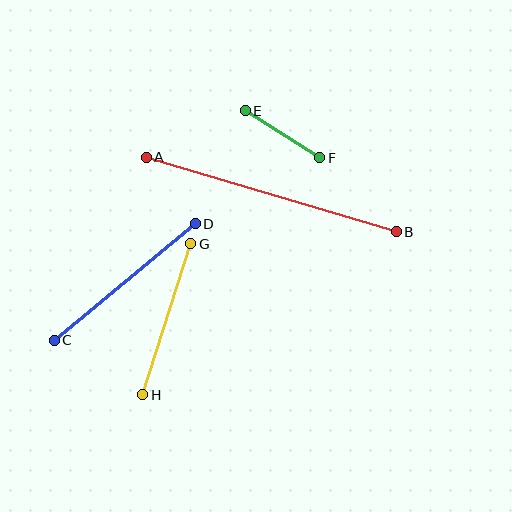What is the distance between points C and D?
The distance is approximately 183 pixels.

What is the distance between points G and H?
The distance is approximately 159 pixels.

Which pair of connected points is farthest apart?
Points A and B are farthest apart.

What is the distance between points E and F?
The distance is approximately 88 pixels.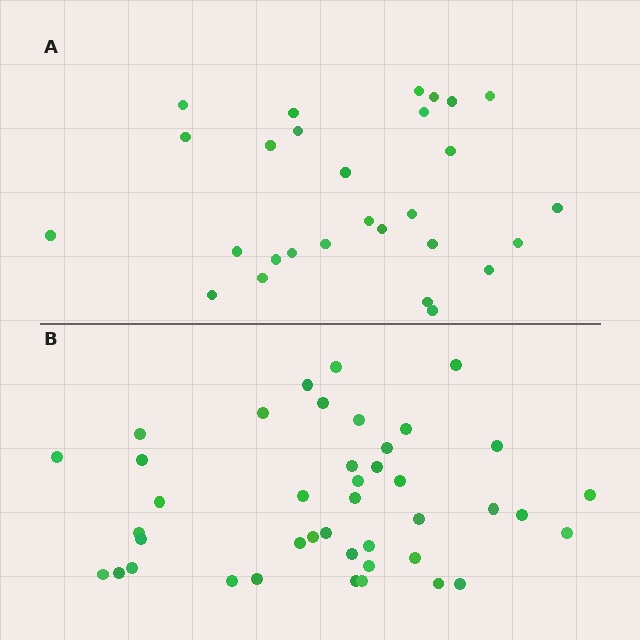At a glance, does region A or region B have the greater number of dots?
Region B (the bottom region) has more dots.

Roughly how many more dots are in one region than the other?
Region B has approximately 15 more dots than region A.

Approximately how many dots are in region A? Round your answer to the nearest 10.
About 30 dots. (The exact count is 28, which rounds to 30.)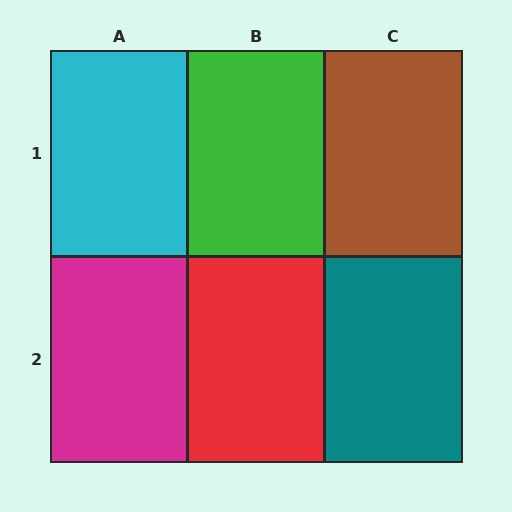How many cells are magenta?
1 cell is magenta.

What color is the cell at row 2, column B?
Red.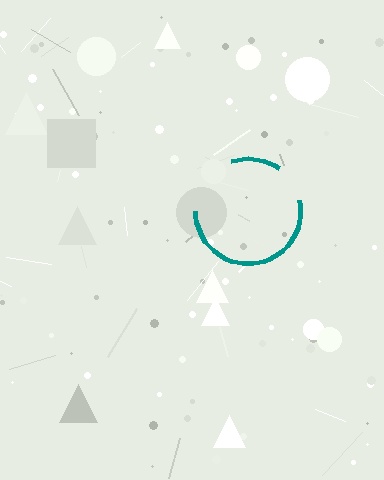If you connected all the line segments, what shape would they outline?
They would outline a circle.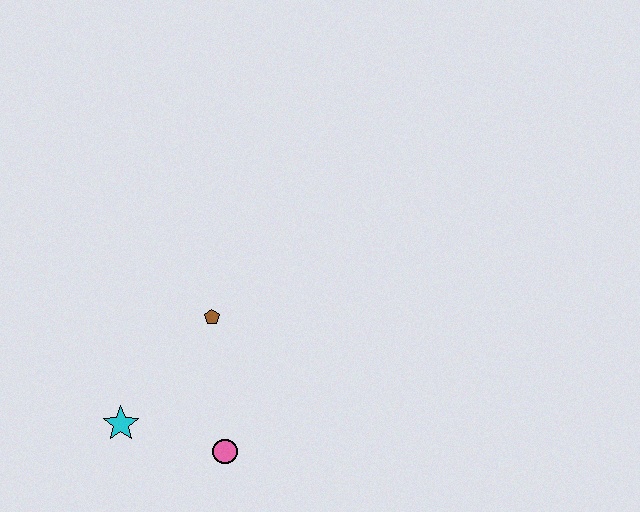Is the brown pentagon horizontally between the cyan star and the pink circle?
Yes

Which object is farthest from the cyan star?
The brown pentagon is farthest from the cyan star.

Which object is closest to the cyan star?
The pink circle is closest to the cyan star.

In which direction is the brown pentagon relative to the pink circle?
The brown pentagon is above the pink circle.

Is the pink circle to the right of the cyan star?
Yes